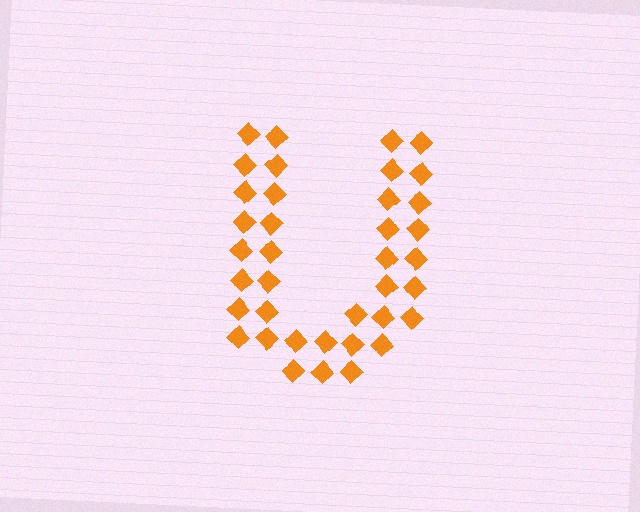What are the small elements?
The small elements are diamonds.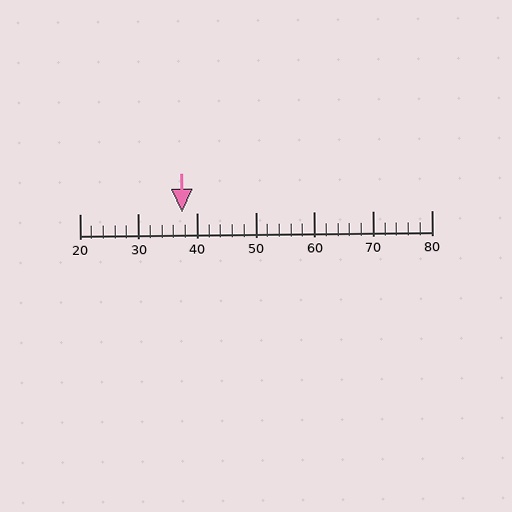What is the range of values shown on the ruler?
The ruler shows values from 20 to 80.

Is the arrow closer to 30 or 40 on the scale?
The arrow is closer to 40.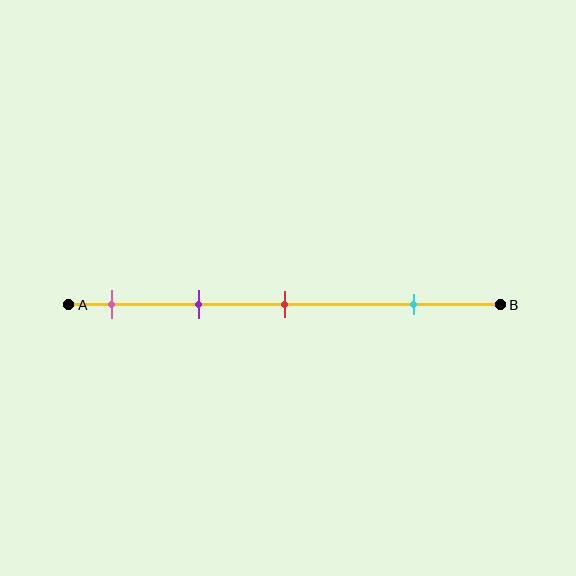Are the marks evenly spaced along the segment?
No, the marks are not evenly spaced.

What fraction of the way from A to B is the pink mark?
The pink mark is approximately 10% (0.1) of the way from A to B.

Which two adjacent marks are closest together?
The pink and purple marks are the closest adjacent pair.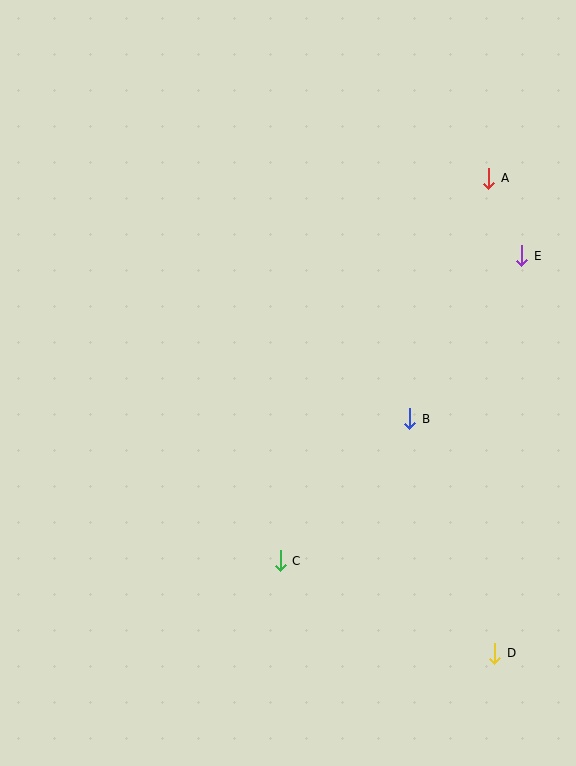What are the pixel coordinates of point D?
Point D is at (495, 654).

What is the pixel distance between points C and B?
The distance between C and B is 192 pixels.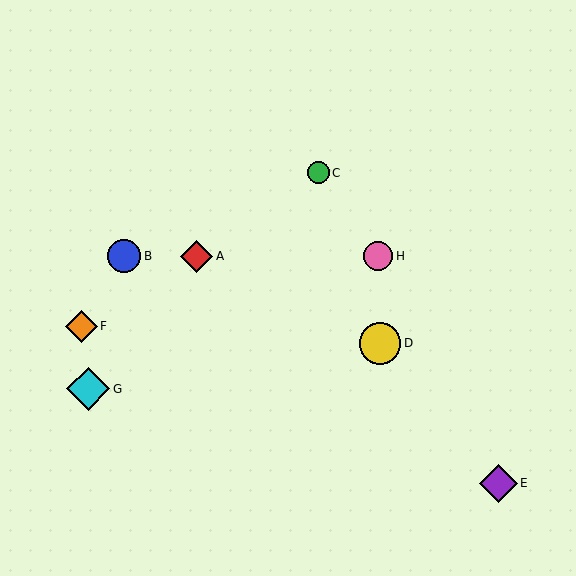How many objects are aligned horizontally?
3 objects (A, B, H) are aligned horizontally.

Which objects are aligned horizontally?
Objects A, B, H are aligned horizontally.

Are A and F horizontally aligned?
No, A is at y≈256 and F is at y≈326.